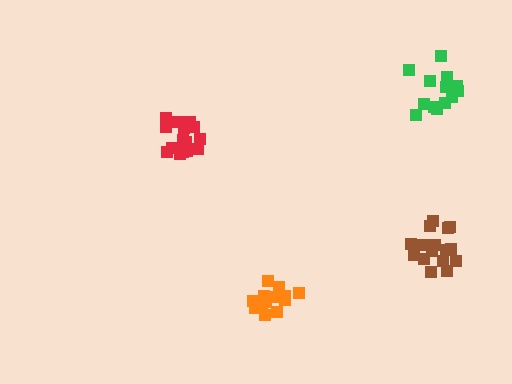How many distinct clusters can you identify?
There are 4 distinct clusters.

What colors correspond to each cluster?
The clusters are colored: brown, green, red, orange.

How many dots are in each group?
Group 1: 17 dots, Group 2: 14 dots, Group 3: 17 dots, Group 4: 13 dots (61 total).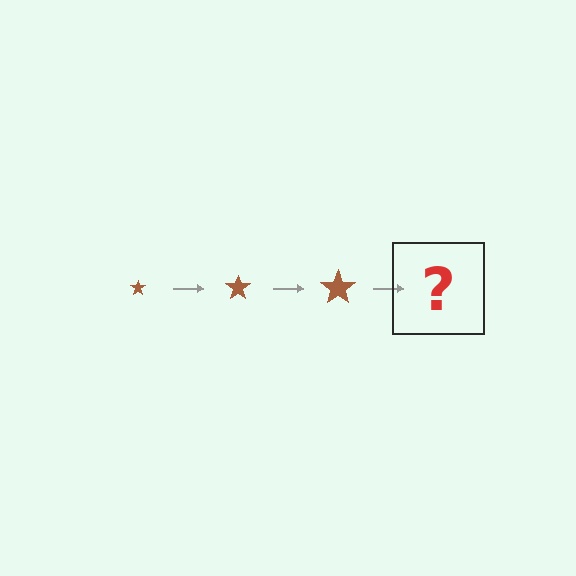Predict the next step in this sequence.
The next step is a brown star, larger than the previous one.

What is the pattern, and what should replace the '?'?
The pattern is that the star gets progressively larger each step. The '?' should be a brown star, larger than the previous one.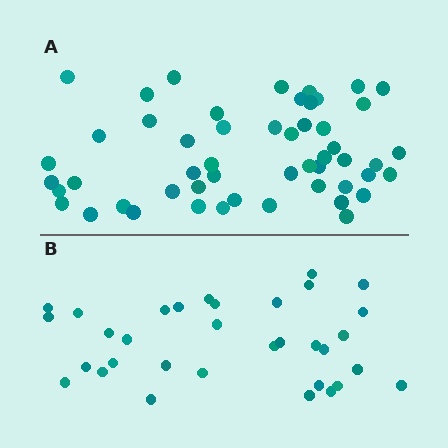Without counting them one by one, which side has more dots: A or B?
Region A (the top region) has more dots.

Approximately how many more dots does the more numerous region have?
Region A has approximately 20 more dots than region B.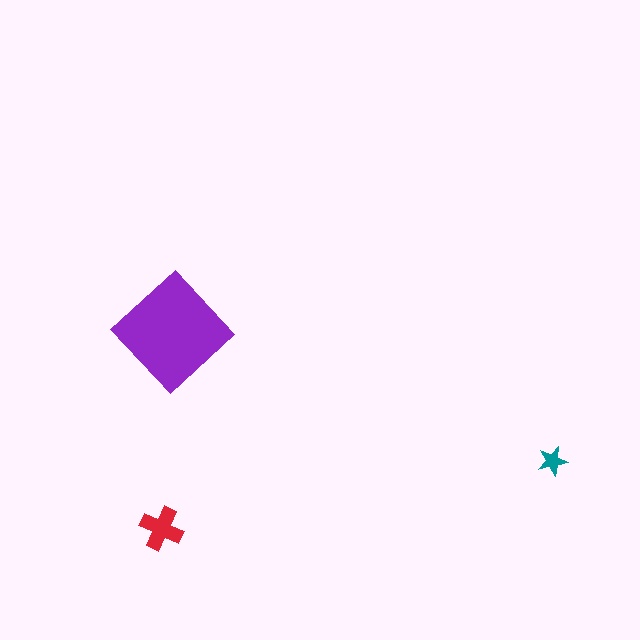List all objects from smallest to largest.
The teal star, the red cross, the purple diamond.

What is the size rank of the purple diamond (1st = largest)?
1st.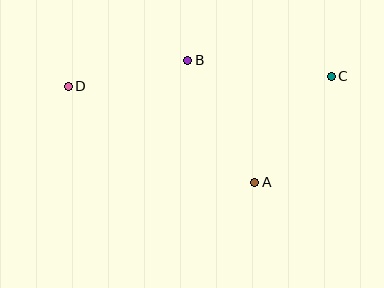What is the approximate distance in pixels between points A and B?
The distance between A and B is approximately 139 pixels.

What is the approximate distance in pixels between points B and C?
The distance between B and C is approximately 144 pixels.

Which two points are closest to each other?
Points B and D are closest to each other.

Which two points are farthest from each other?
Points C and D are farthest from each other.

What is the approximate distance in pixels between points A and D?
The distance between A and D is approximately 210 pixels.